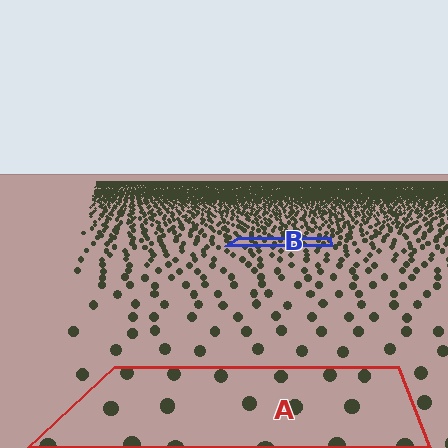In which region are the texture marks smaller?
The texture marks are smaller in region B, because it is farther away.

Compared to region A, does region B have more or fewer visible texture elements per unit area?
Region B has more texture elements per unit area — they are packed more densely because it is farther away.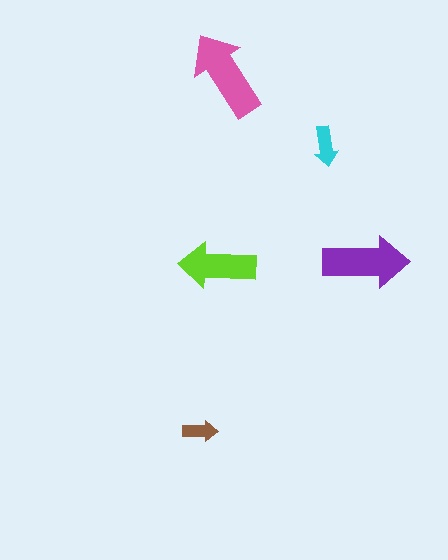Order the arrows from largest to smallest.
the pink one, the purple one, the lime one, the cyan one, the brown one.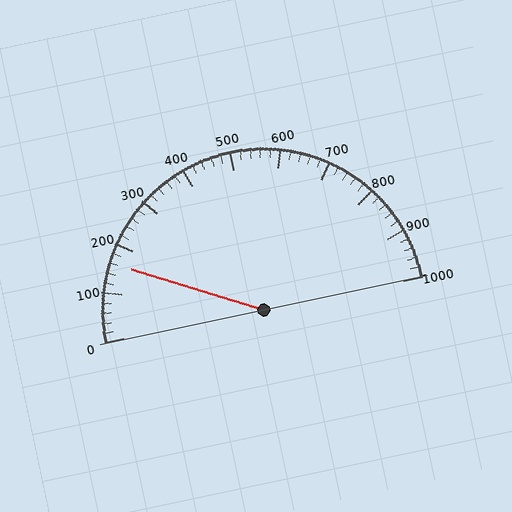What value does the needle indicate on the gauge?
The needle indicates approximately 160.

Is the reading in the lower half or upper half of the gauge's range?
The reading is in the lower half of the range (0 to 1000).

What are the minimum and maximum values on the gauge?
The gauge ranges from 0 to 1000.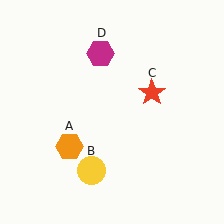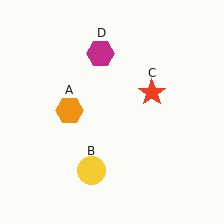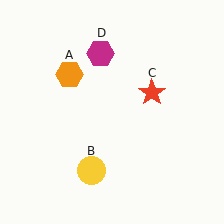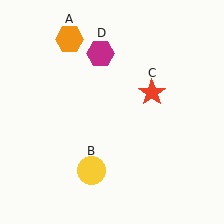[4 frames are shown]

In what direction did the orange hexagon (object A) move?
The orange hexagon (object A) moved up.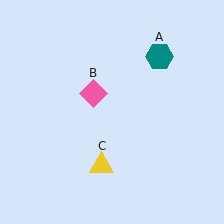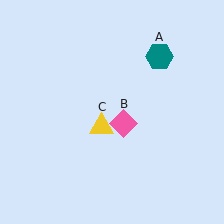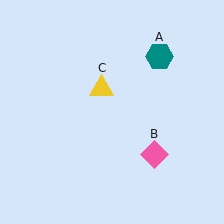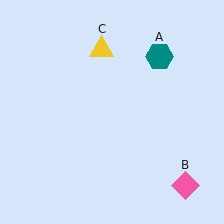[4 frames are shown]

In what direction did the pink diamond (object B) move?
The pink diamond (object B) moved down and to the right.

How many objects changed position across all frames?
2 objects changed position: pink diamond (object B), yellow triangle (object C).